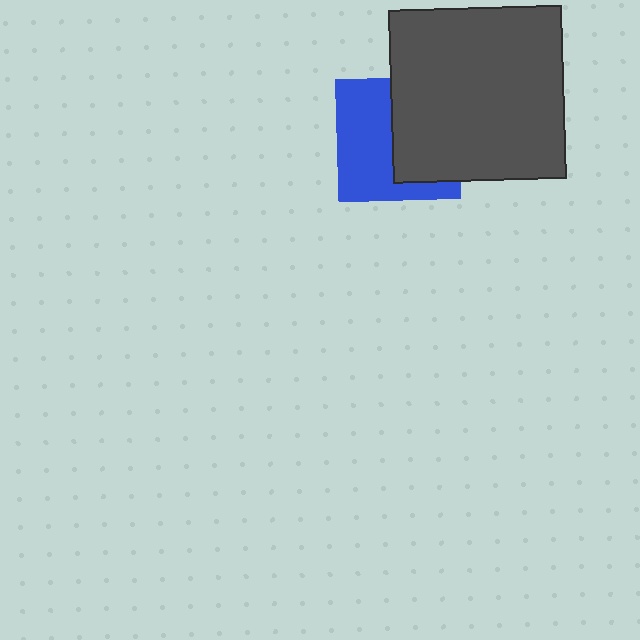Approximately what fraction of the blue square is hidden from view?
Roughly 47% of the blue square is hidden behind the dark gray square.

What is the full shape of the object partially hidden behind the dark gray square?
The partially hidden object is a blue square.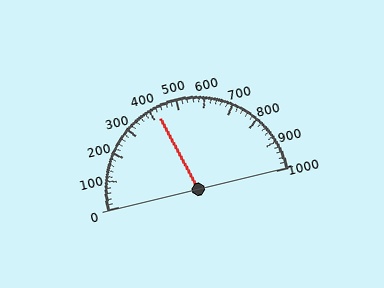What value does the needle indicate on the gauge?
The needle indicates approximately 420.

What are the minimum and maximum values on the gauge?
The gauge ranges from 0 to 1000.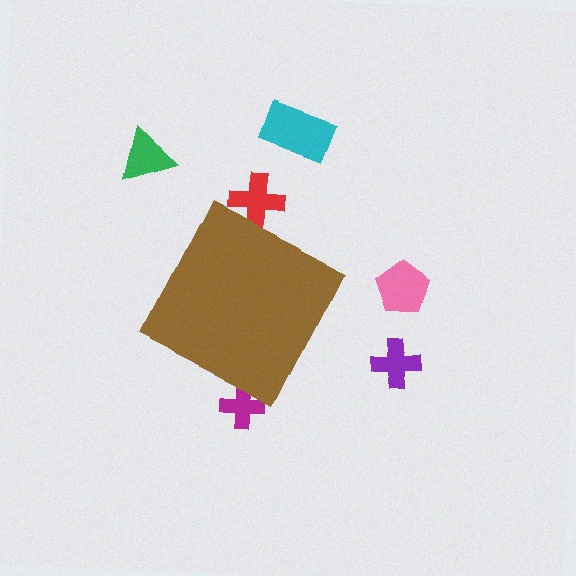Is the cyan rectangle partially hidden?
No, the cyan rectangle is fully visible.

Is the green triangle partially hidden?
No, the green triangle is fully visible.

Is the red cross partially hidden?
Yes, the red cross is partially hidden behind the brown diamond.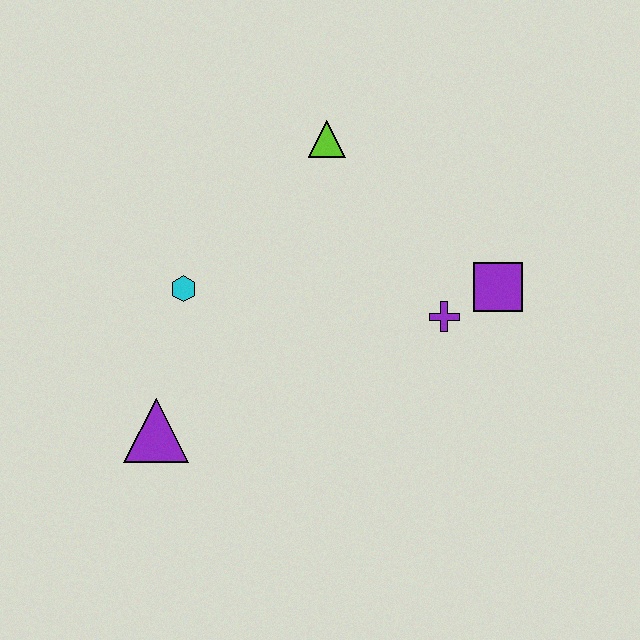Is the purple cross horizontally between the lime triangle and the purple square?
Yes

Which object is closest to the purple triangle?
The cyan hexagon is closest to the purple triangle.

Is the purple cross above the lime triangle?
No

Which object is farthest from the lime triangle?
The purple triangle is farthest from the lime triangle.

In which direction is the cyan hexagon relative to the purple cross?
The cyan hexagon is to the left of the purple cross.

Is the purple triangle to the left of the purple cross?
Yes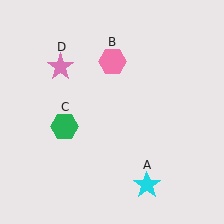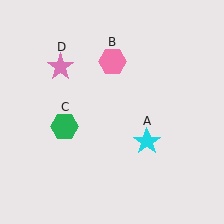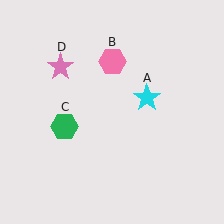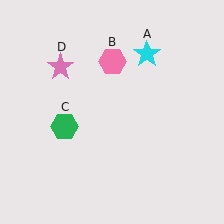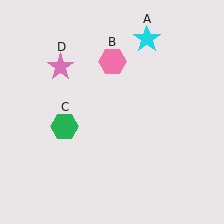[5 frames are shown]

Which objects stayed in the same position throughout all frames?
Pink hexagon (object B) and green hexagon (object C) and pink star (object D) remained stationary.